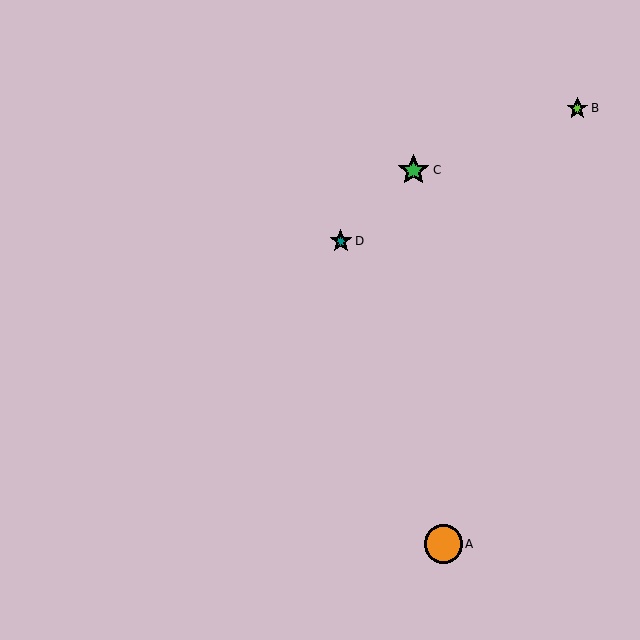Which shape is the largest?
The orange circle (labeled A) is the largest.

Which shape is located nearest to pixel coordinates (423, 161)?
The green star (labeled C) at (414, 170) is nearest to that location.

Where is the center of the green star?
The center of the green star is at (414, 170).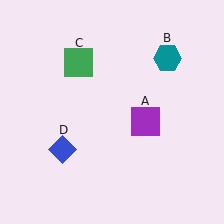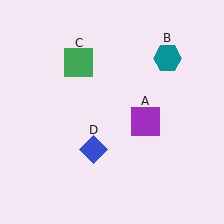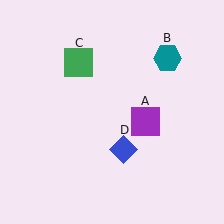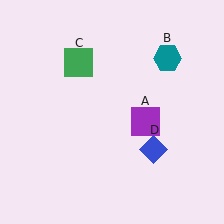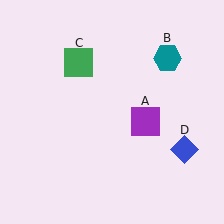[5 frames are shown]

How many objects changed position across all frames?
1 object changed position: blue diamond (object D).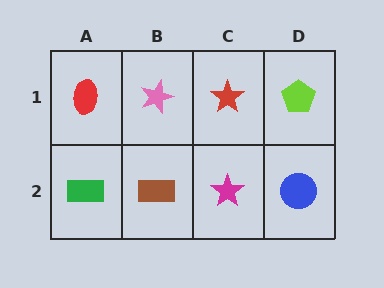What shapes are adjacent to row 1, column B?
A brown rectangle (row 2, column B), a red ellipse (row 1, column A), a red star (row 1, column C).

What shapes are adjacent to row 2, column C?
A red star (row 1, column C), a brown rectangle (row 2, column B), a blue circle (row 2, column D).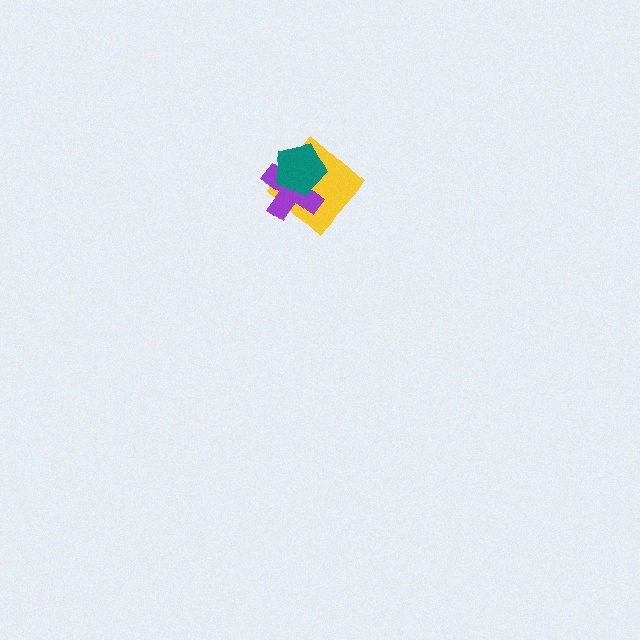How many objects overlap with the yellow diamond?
2 objects overlap with the yellow diamond.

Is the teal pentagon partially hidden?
No, no other shape covers it.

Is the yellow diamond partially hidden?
Yes, it is partially covered by another shape.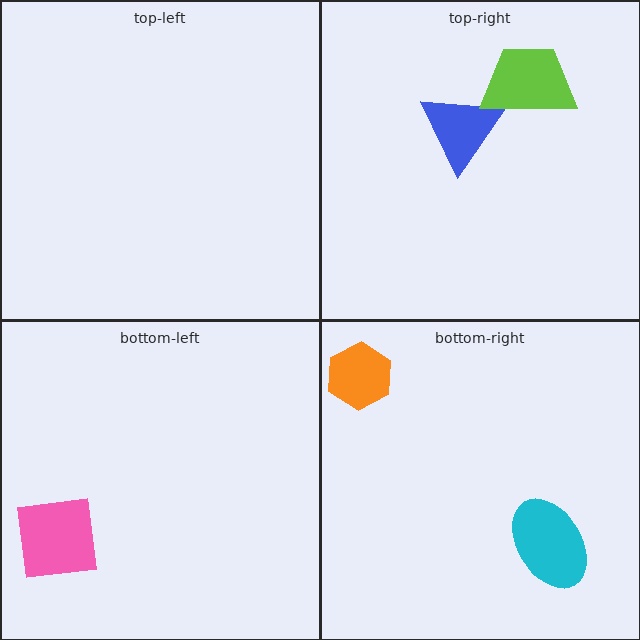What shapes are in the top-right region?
The blue triangle, the lime trapezoid.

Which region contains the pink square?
The bottom-left region.